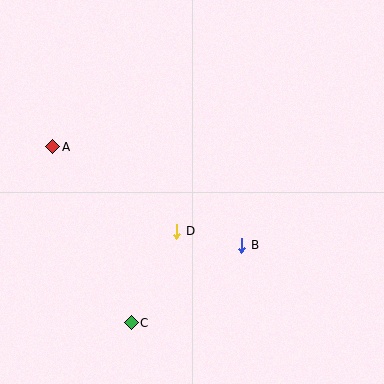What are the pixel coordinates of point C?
Point C is at (131, 323).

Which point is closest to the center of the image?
Point D at (177, 231) is closest to the center.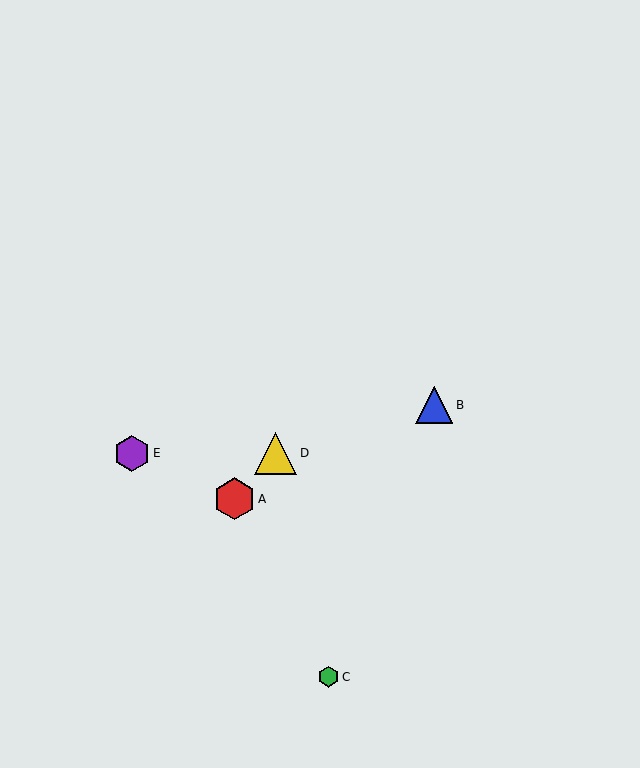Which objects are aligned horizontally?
Objects D, E are aligned horizontally.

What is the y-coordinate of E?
Object E is at y≈453.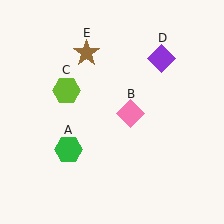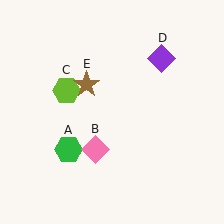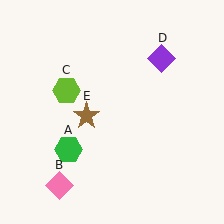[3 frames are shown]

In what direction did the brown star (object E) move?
The brown star (object E) moved down.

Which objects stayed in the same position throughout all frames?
Green hexagon (object A) and lime hexagon (object C) and purple diamond (object D) remained stationary.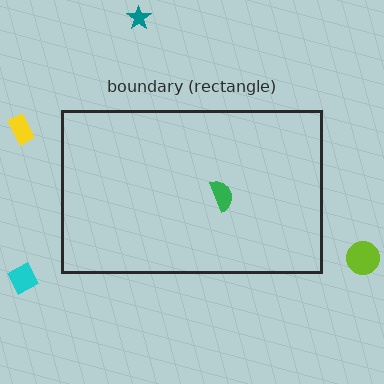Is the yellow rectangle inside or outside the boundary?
Outside.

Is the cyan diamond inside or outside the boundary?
Outside.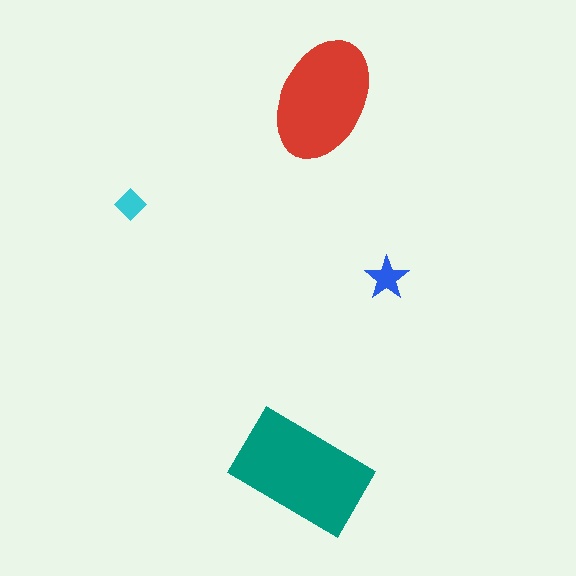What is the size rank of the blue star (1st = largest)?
3rd.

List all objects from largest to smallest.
The teal rectangle, the red ellipse, the blue star, the cyan diamond.